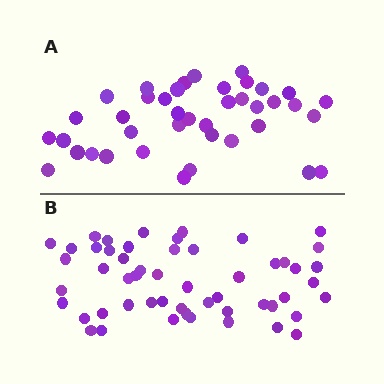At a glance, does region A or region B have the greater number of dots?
Region B (the bottom region) has more dots.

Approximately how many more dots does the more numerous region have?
Region B has approximately 15 more dots than region A.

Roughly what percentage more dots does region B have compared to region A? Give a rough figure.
About 30% more.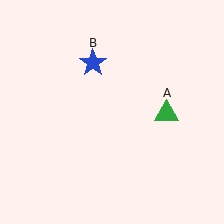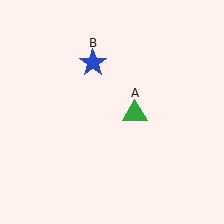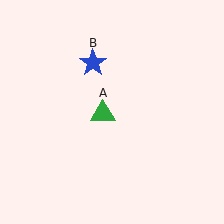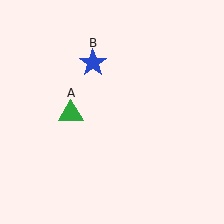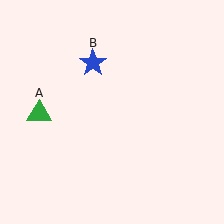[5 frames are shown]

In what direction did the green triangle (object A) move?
The green triangle (object A) moved left.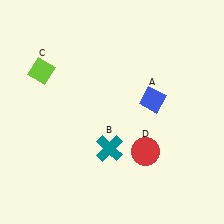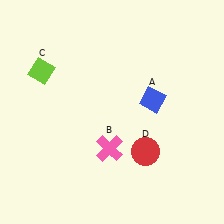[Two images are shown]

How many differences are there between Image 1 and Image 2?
There is 1 difference between the two images.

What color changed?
The cross (B) changed from teal in Image 1 to pink in Image 2.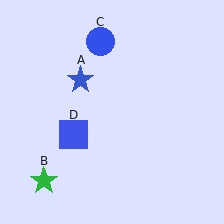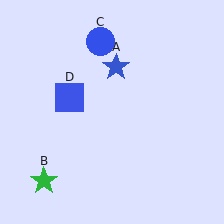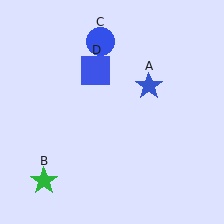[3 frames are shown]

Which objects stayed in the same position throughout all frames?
Green star (object B) and blue circle (object C) remained stationary.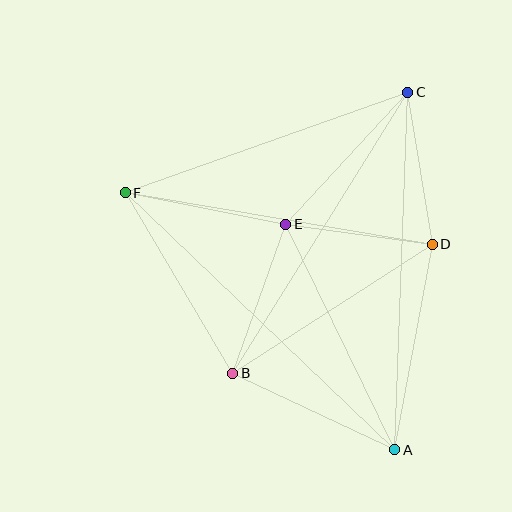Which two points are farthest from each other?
Points A and F are farthest from each other.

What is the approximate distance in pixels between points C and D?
The distance between C and D is approximately 154 pixels.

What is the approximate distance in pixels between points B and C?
The distance between B and C is approximately 331 pixels.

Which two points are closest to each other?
Points D and E are closest to each other.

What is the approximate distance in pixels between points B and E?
The distance between B and E is approximately 158 pixels.